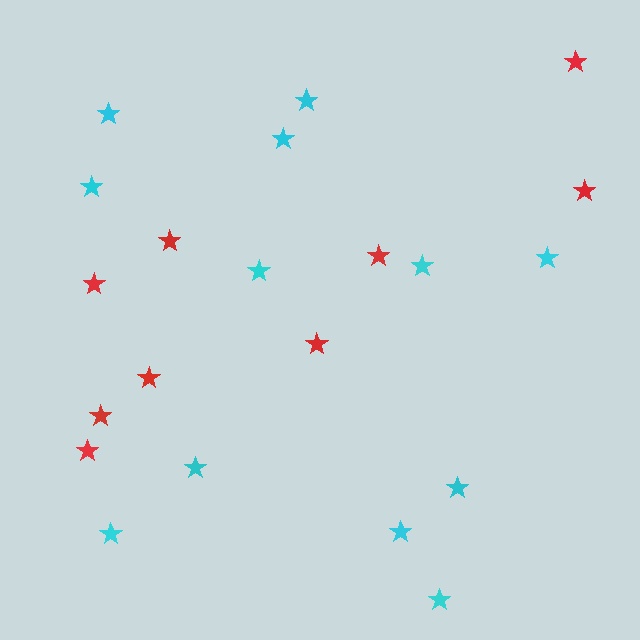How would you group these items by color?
There are 2 groups: one group of cyan stars (12) and one group of red stars (9).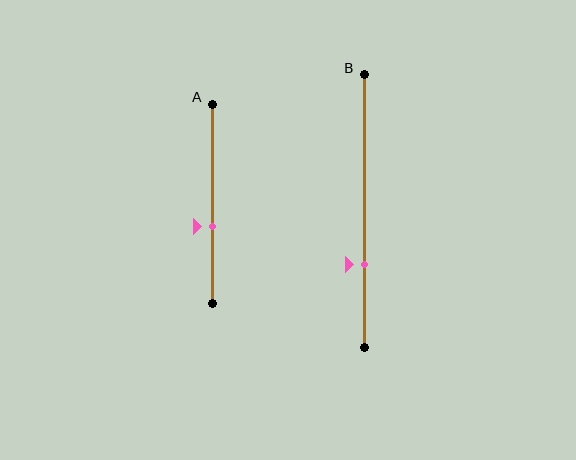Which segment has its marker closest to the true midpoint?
Segment A has its marker closest to the true midpoint.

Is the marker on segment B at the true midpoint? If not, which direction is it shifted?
No, the marker on segment B is shifted downward by about 20% of the segment length.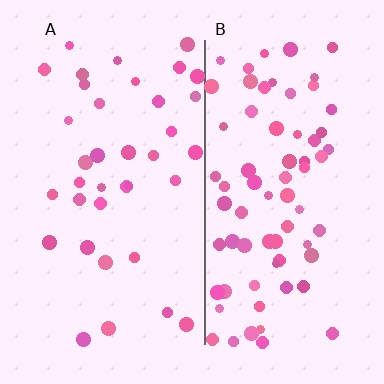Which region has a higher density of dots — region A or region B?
B (the right).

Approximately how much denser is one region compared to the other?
Approximately 2.0× — region B over region A.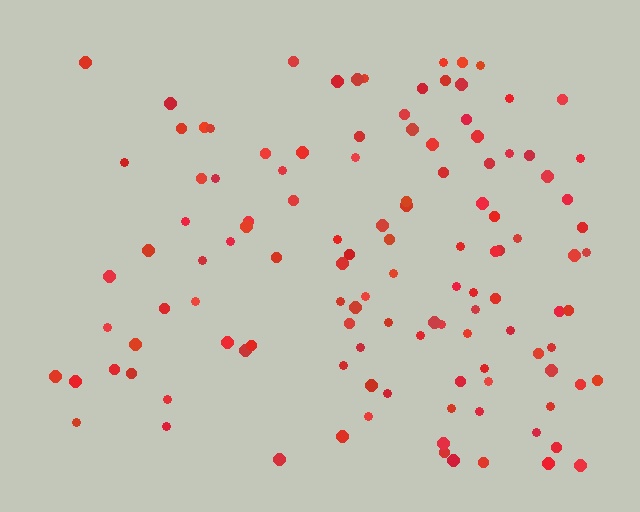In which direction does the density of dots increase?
From left to right, with the right side densest.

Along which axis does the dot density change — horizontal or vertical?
Horizontal.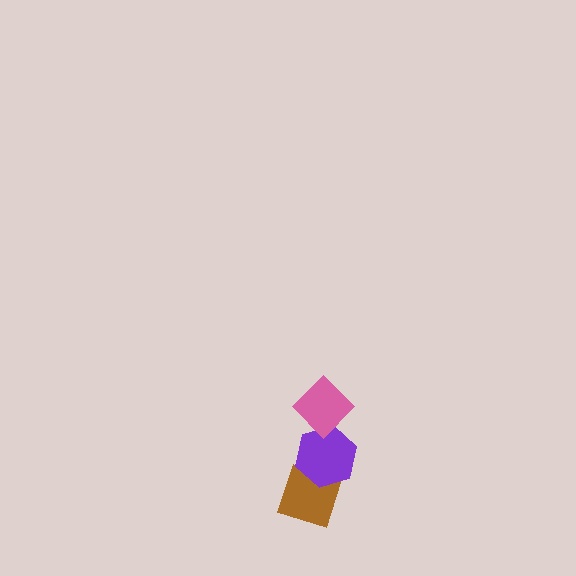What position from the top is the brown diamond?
The brown diamond is 3rd from the top.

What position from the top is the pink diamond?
The pink diamond is 1st from the top.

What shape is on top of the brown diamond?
The purple hexagon is on top of the brown diamond.